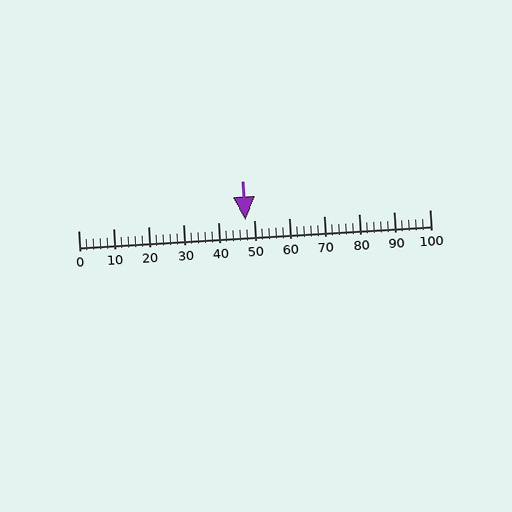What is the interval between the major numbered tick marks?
The major tick marks are spaced 10 units apart.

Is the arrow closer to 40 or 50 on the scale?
The arrow is closer to 50.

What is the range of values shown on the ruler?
The ruler shows values from 0 to 100.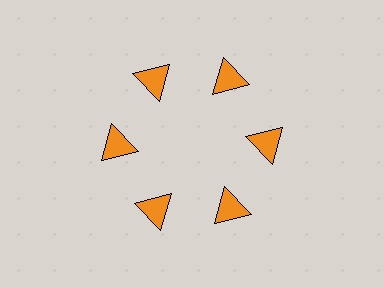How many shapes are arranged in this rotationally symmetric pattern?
There are 6 shapes, arranged in 6 groups of 1.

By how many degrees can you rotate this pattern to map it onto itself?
The pattern maps onto itself every 60 degrees of rotation.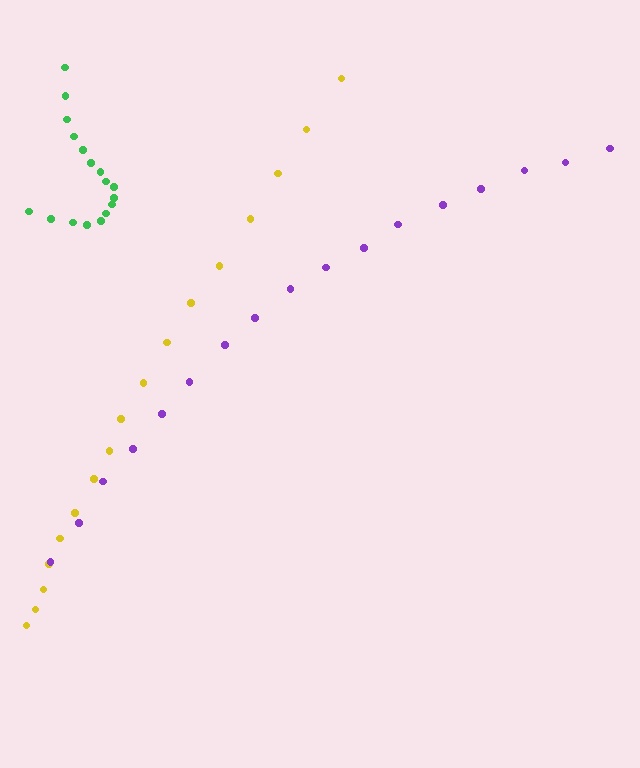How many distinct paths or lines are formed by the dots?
There are 3 distinct paths.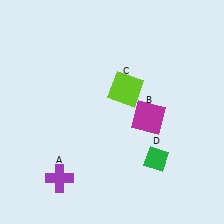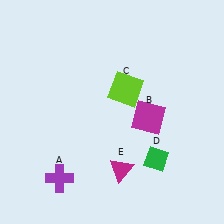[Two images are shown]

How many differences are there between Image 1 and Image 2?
There is 1 difference between the two images.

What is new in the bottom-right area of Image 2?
A magenta triangle (E) was added in the bottom-right area of Image 2.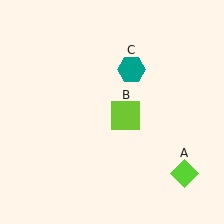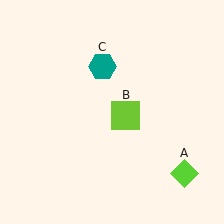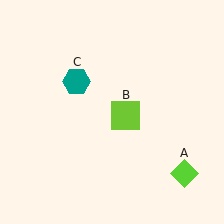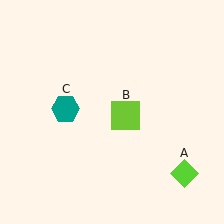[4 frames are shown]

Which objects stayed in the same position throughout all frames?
Lime diamond (object A) and lime square (object B) remained stationary.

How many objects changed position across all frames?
1 object changed position: teal hexagon (object C).